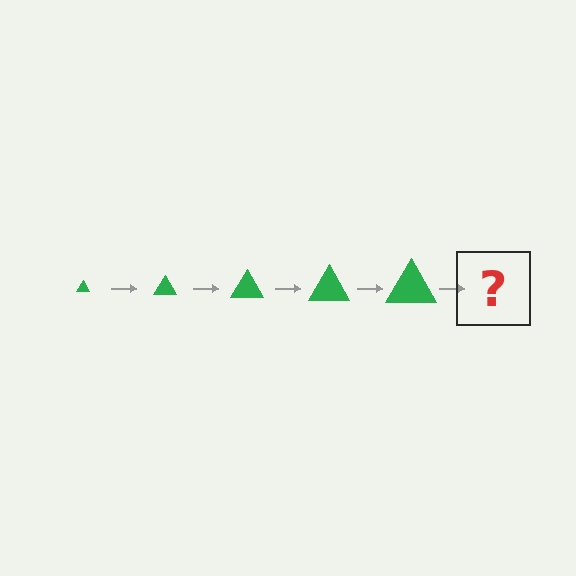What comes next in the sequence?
The next element should be a green triangle, larger than the previous one.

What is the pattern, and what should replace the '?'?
The pattern is that the triangle gets progressively larger each step. The '?' should be a green triangle, larger than the previous one.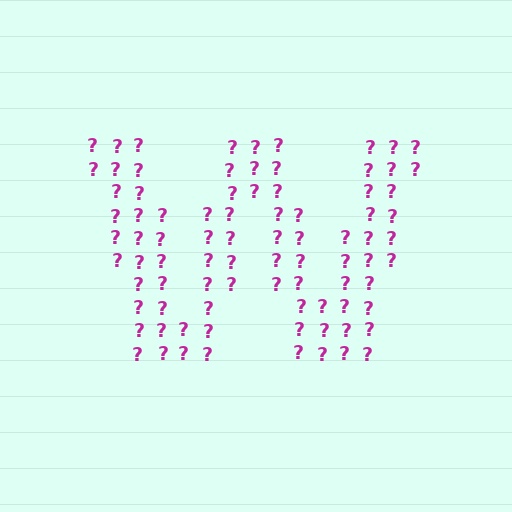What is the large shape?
The large shape is the letter W.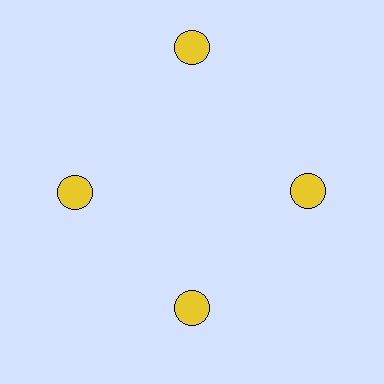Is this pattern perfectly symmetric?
No. The 4 yellow circles are arranged in a ring, but one element near the 12 o'clock position is pushed outward from the center, breaking the 4-fold rotational symmetry.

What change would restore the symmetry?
The symmetry would be restored by moving it inward, back onto the ring so that all 4 circles sit at equal angles and equal distance from the center.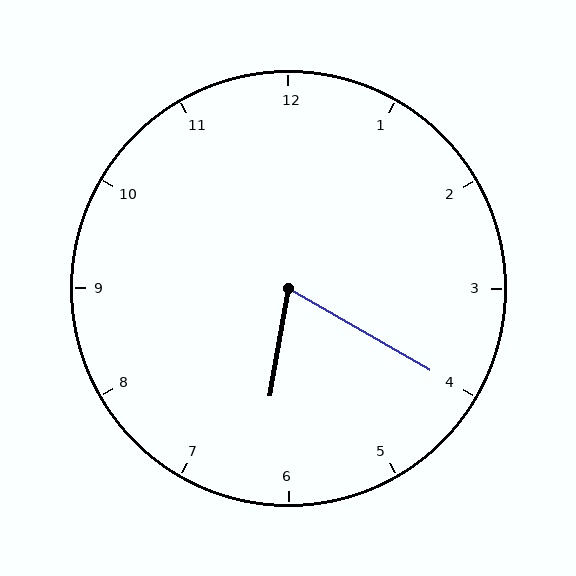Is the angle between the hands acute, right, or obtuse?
It is acute.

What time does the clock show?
6:20.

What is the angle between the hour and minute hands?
Approximately 70 degrees.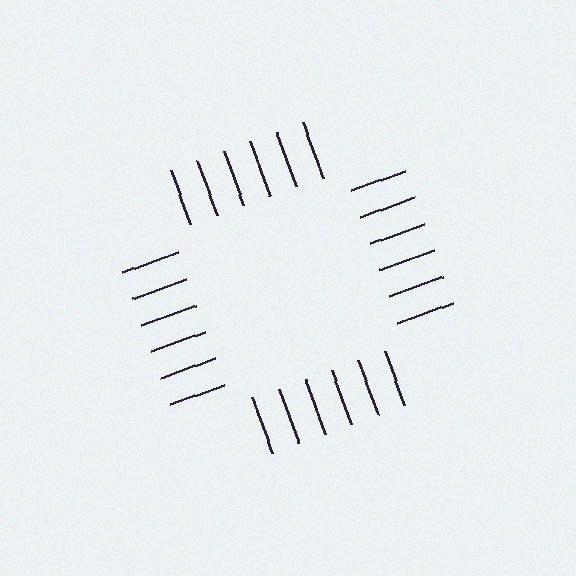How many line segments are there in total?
24 — 6 along each of the 4 edges.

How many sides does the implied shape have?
4 sides — the line-ends trace a square.